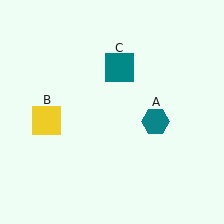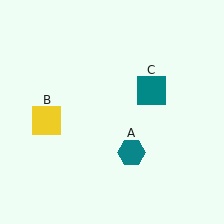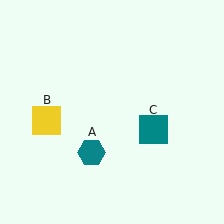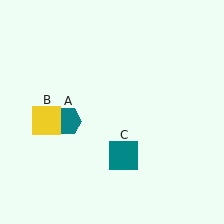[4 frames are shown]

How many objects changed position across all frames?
2 objects changed position: teal hexagon (object A), teal square (object C).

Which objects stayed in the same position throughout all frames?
Yellow square (object B) remained stationary.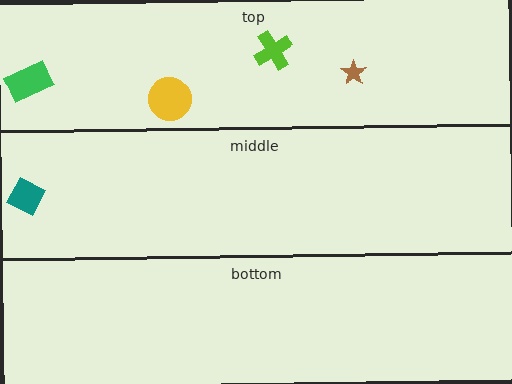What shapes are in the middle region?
The teal square.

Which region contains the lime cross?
The top region.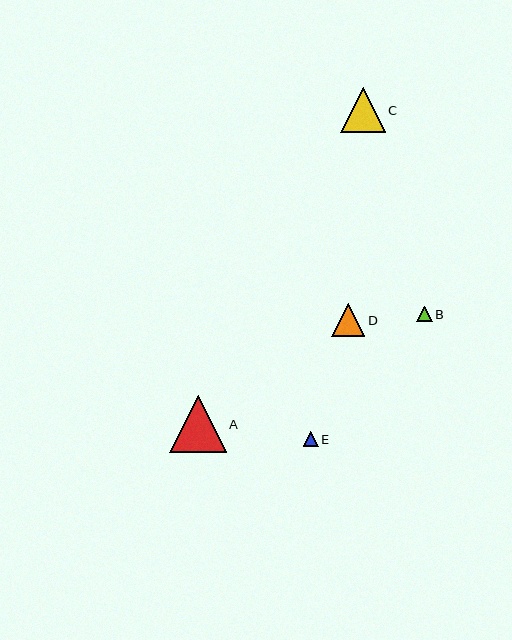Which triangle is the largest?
Triangle A is the largest with a size of approximately 57 pixels.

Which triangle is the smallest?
Triangle E is the smallest with a size of approximately 15 pixels.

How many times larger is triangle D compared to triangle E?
Triangle D is approximately 2.2 times the size of triangle E.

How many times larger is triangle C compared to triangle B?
Triangle C is approximately 2.9 times the size of triangle B.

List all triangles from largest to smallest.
From largest to smallest: A, C, D, B, E.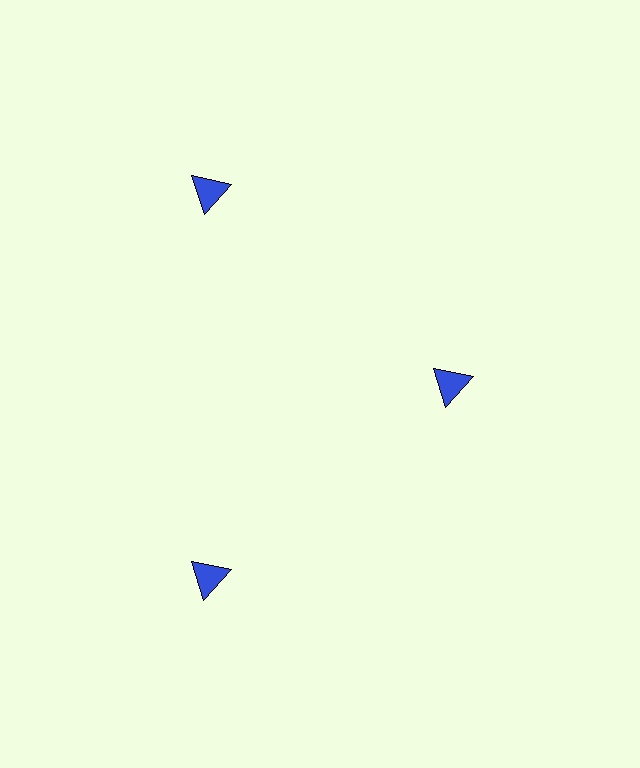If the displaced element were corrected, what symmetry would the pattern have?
It would have 3-fold rotational symmetry — the pattern would map onto itself every 120 degrees.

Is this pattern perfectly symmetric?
No. The 3 blue triangles are arranged in a ring, but one element near the 3 o'clock position is pulled inward toward the center, breaking the 3-fold rotational symmetry.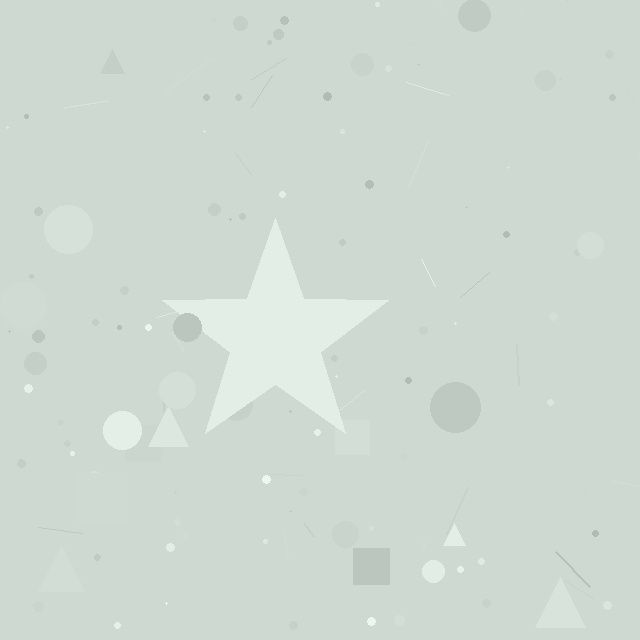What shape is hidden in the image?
A star is hidden in the image.